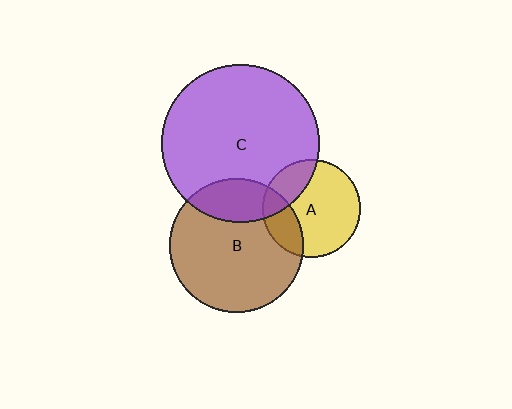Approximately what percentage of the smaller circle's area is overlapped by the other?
Approximately 25%.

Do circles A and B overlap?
Yes.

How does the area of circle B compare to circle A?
Approximately 1.9 times.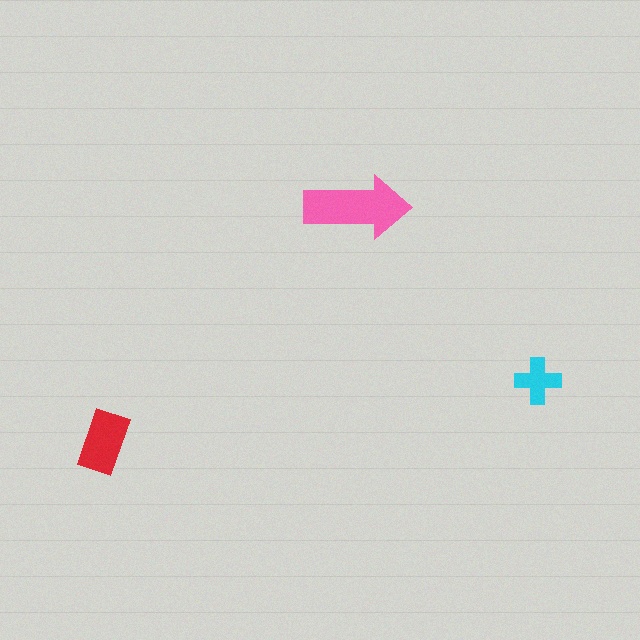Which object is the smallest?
The cyan cross.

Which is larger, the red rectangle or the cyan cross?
The red rectangle.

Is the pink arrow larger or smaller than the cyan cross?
Larger.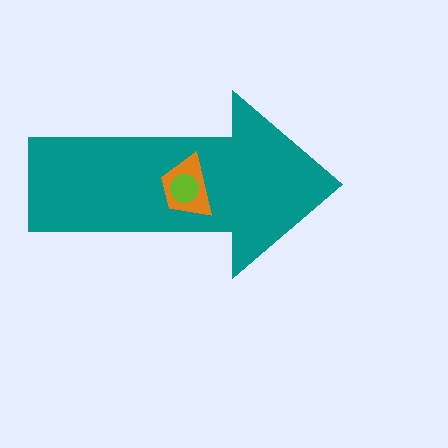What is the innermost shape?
The lime circle.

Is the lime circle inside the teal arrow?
Yes.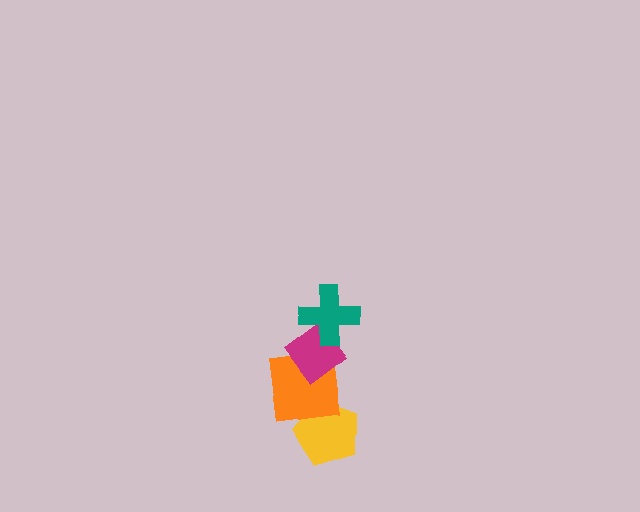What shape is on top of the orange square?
The magenta diamond is on top of the orange square.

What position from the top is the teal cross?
The teal cross is 1st from the top.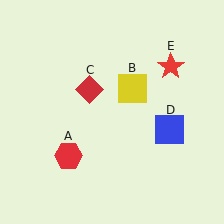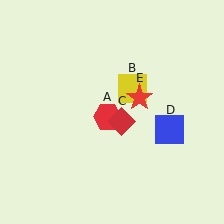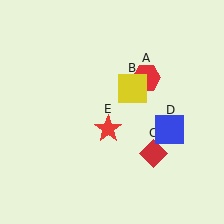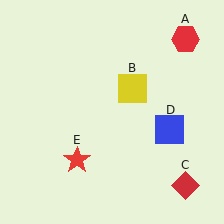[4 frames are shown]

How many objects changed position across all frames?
3 objects changed position: red hexagon (object A), red diamond (object C), red star (object E).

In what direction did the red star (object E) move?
The red star (object E) moved down and to the left.